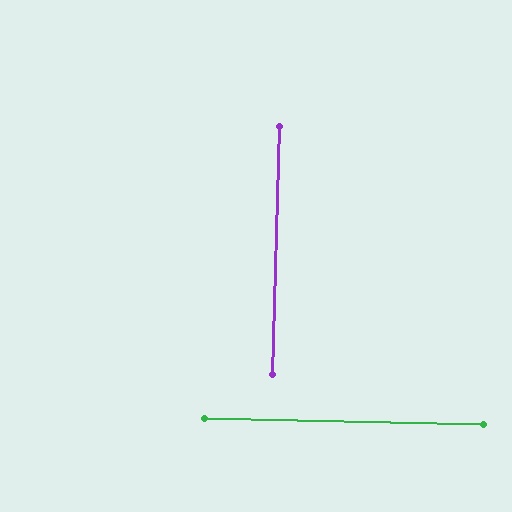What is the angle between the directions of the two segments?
Approximately 90 degrees.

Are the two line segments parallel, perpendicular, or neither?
Perpendicular — they meet at approximately 90°.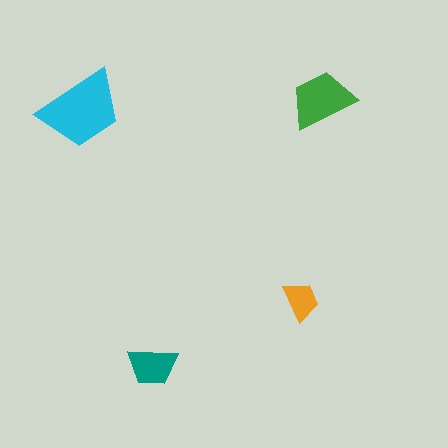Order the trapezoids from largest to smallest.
the cyan one, the green one, the teal one, the orange one.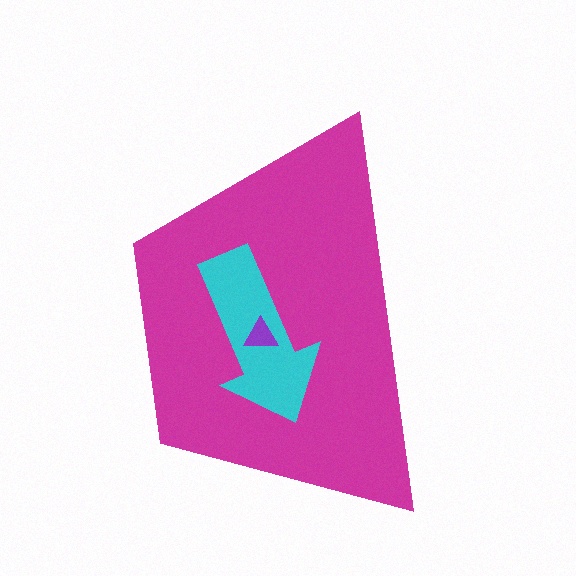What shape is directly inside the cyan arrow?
The purple triangle.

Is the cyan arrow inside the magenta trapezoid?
Yes.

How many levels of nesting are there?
3.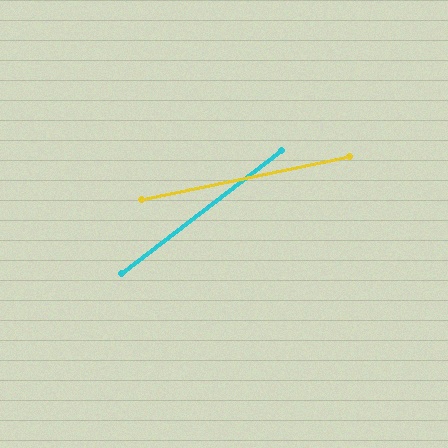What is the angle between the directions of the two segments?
Approximately 26 degrees.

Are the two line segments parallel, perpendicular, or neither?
Neither parallel nor perpendicular — they differ by about 26°.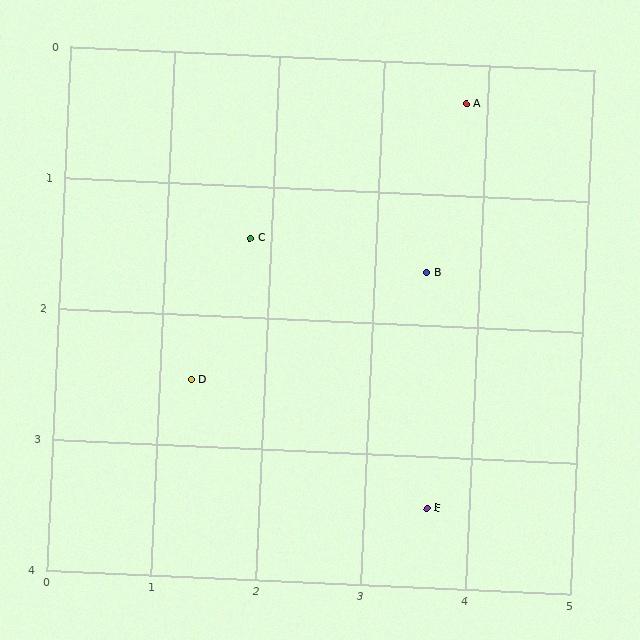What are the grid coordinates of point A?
Point A is at approximately (3.8, 0.3).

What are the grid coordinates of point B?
Point B is at approximately (3.5, 1.6).